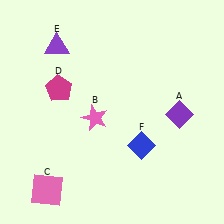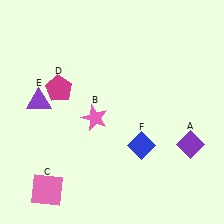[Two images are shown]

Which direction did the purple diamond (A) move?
The purple diamond (A) moved down.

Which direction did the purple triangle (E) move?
The purple triangle (E) moved down.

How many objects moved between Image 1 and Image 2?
2 objects moved between the two images.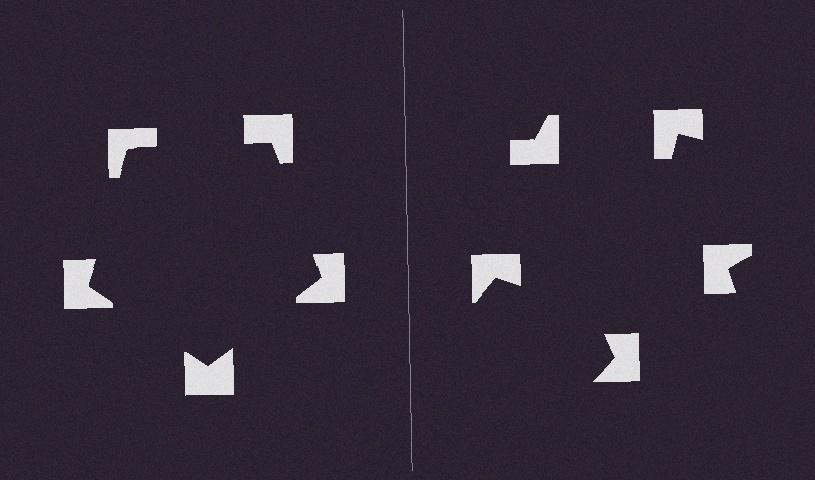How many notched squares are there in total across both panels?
10 — 5 on each side.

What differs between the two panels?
The notched squares are positioned identically on both sides; only the wedge orientations differ. On the left they align to a pentagon; on the right they are misaligned.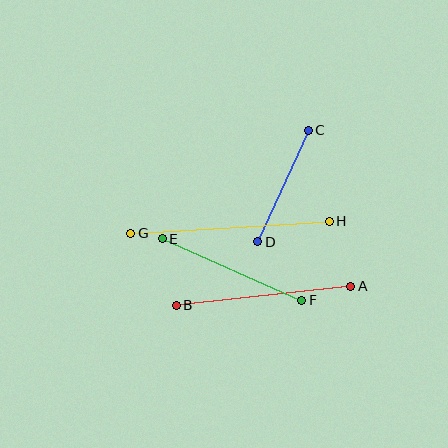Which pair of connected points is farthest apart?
Points G and H are farthest apart.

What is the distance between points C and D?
The distance is approximately 122 pixels.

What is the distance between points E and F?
The distance is approximately 153 pixels.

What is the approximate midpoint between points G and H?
The midpoint is at approximately (230, 227) pixels.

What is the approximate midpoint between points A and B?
The midpoint is at approximately (263, 296) pixels.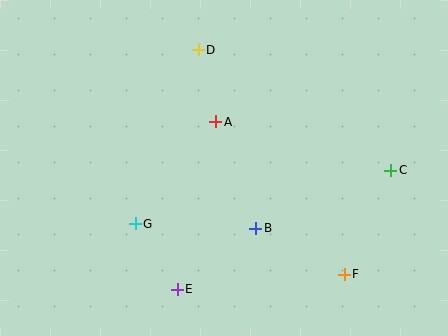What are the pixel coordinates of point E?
Point E is at (177, 290).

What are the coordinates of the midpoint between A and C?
The midpoint between A and C is at (303, 146).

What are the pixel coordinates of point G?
Point G is at (135, 224).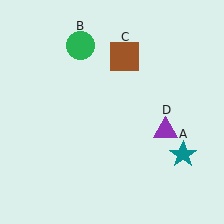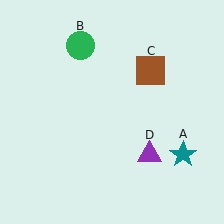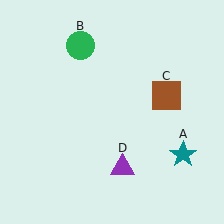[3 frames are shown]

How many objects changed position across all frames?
2 objects changed position: brown square (object C), purple triangle (object D).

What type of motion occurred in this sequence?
The brown square (object C), purple triangle (object D) rotated clockwise around the center of the scene.